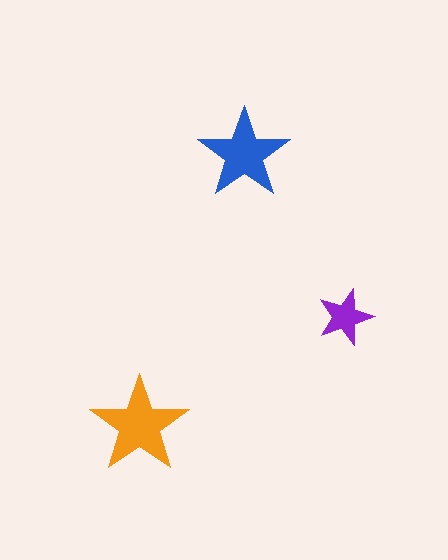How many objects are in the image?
There are 3 objects in the image.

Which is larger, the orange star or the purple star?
The orange one.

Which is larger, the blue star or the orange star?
The orange one.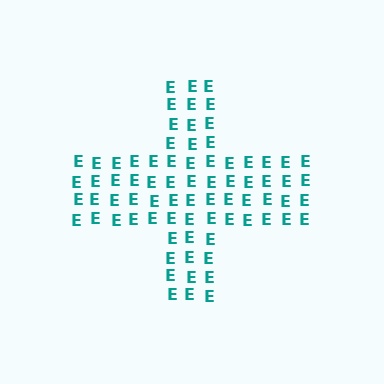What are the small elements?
The small elements are letter E's.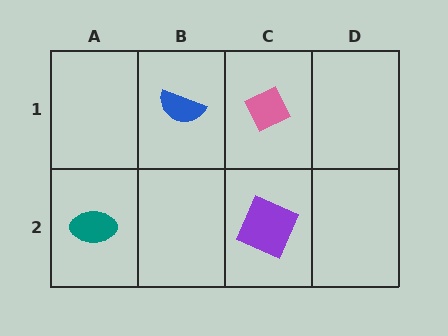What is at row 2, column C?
A purple square.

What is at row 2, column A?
A teal ellipse.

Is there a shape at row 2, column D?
No, that cell is empty.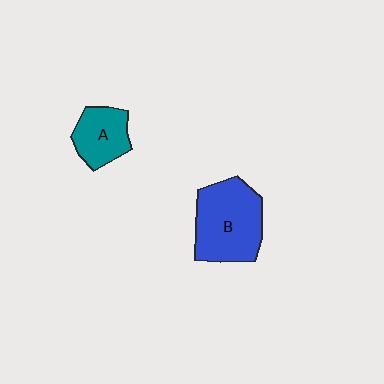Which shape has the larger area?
Shape B (blue).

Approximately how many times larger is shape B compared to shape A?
Approximately 1.8 times.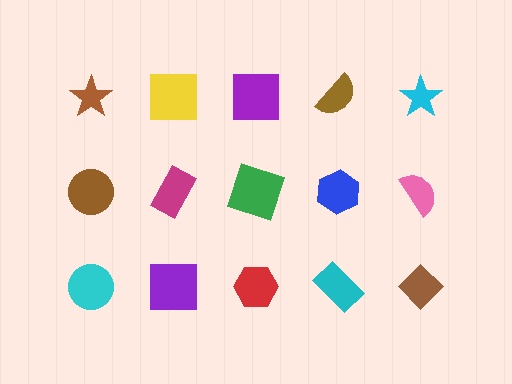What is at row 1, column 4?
A brown semicircle.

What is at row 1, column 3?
A purple square.